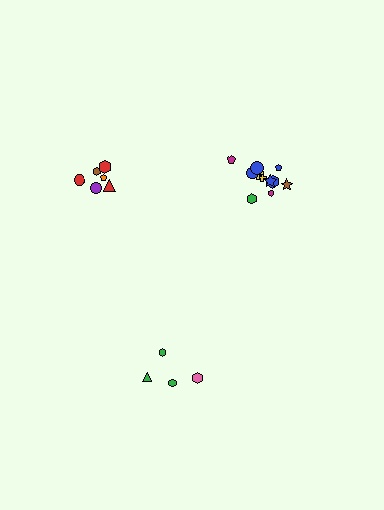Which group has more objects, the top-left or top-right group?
The top-right group.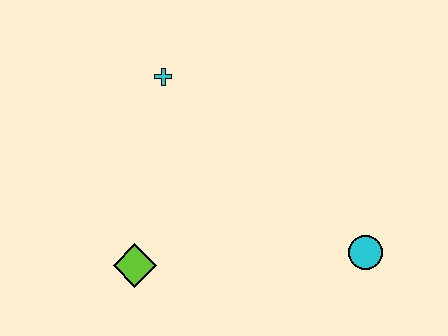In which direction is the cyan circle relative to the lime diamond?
The cyan circle is to the right of the lime diamond.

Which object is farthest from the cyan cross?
The cyan circle is farthest from the cyan cross.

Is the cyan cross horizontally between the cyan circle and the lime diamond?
Yes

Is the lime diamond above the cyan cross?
No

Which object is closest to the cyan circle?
The lime diamond is closest to the cyan circle.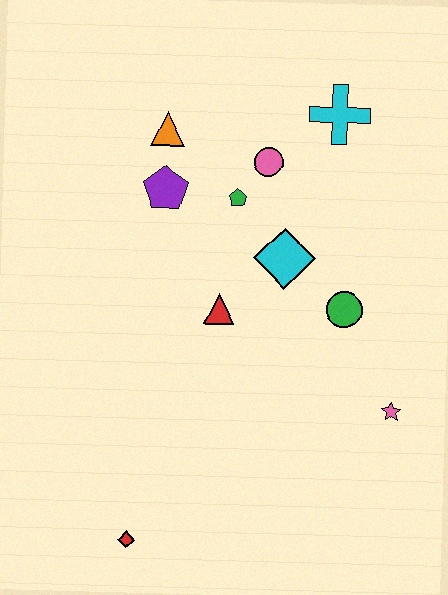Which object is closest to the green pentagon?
The pink circle is closest to the green pentagon.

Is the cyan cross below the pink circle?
No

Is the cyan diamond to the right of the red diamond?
Yes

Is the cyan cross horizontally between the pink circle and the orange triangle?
No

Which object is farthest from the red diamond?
The cyan cross is farthest from the red diamond.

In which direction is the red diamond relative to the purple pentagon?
The red diamond is below the purple pentagon.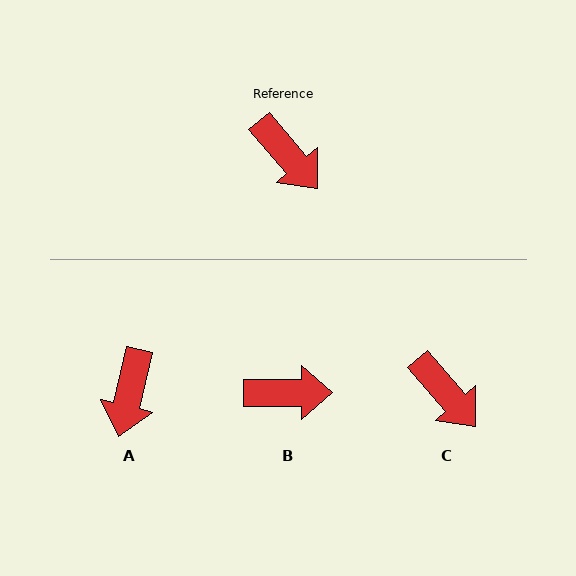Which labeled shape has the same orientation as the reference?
C.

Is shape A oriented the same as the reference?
No, it is off by about 54 degrees.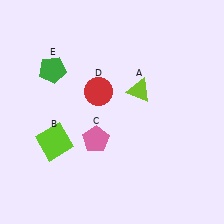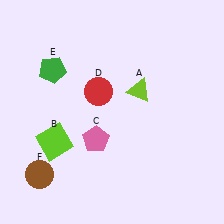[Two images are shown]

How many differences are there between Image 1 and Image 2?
There is 1 difference between the two images.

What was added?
A brown circle (F) was added in Image 2.